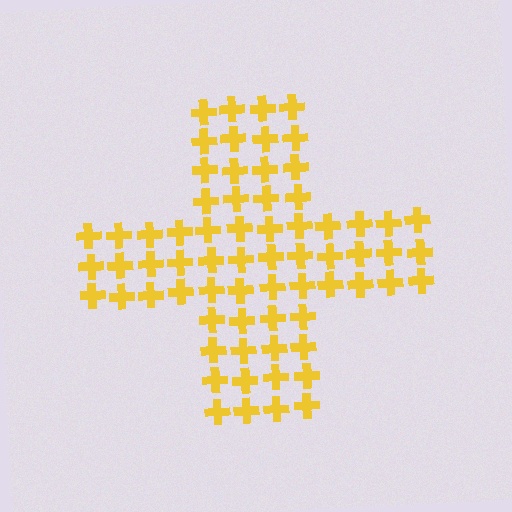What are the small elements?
The small elements are crosses.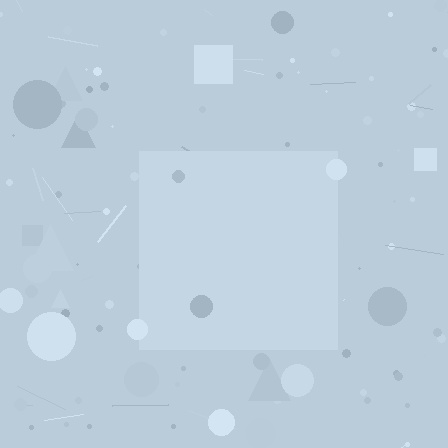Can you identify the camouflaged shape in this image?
The camouflaged shape is a square.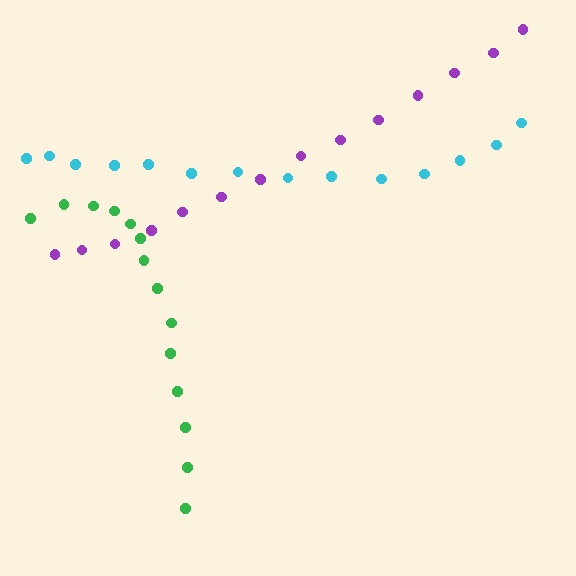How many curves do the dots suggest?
There are 3 distinct paths.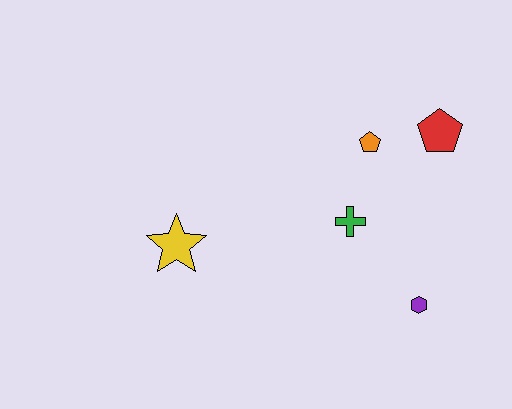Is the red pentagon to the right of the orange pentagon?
Yes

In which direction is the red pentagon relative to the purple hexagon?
The red pentagon is above the purple hexagon.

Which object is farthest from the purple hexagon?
The yellow star is farthest from the purple hexagon.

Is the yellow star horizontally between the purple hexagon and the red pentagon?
No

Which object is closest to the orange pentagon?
The red pentagon is closest to the orange pentagon.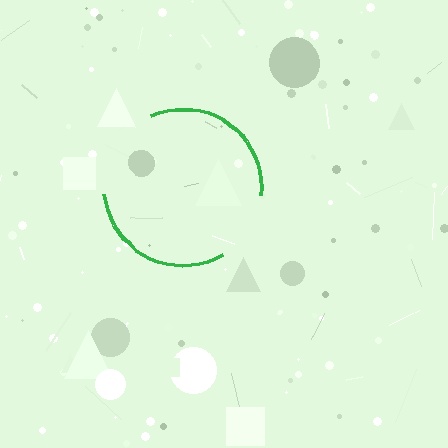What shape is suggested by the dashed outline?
The dashed outline suggests a circle.